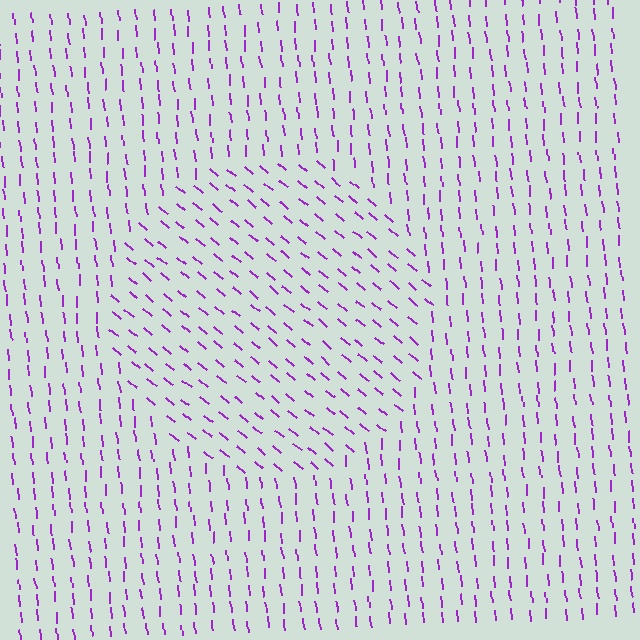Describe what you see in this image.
The image is filled with small purple line segments. A circle region in the image has lines oriented differently from the surrounding lines, creating a visible texture boundary.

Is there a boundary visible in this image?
Yes, there is a texture boundary formed by a change in line orientation.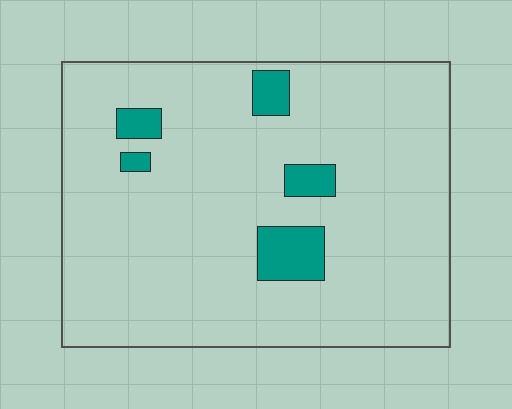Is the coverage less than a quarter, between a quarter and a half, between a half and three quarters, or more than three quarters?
Less than a quarter.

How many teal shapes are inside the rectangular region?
5.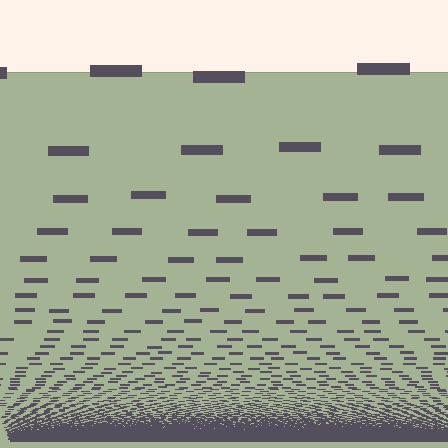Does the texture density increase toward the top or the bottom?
Density increases toward the bottom.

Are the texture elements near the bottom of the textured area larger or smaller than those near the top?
Smaller. The gradient is inverted — elements near the bottom are smaller and denser.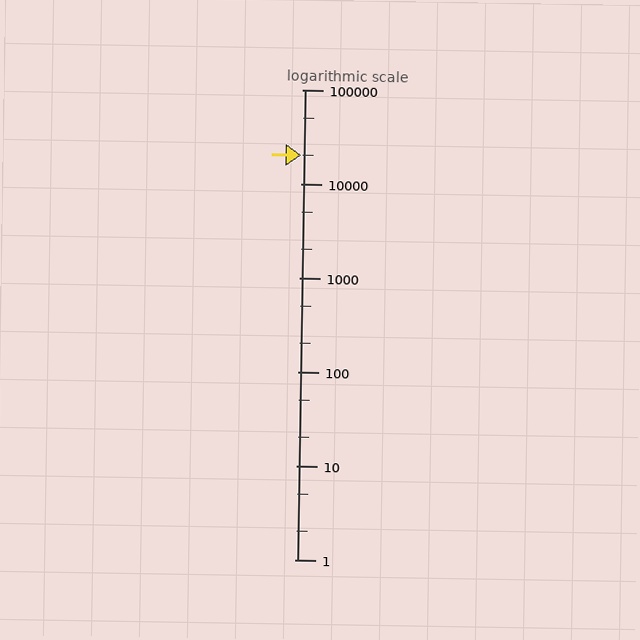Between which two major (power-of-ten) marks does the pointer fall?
The pointer is between 10000 and 100000.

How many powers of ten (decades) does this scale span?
The scale spans 5 decades, from 1 to 100000.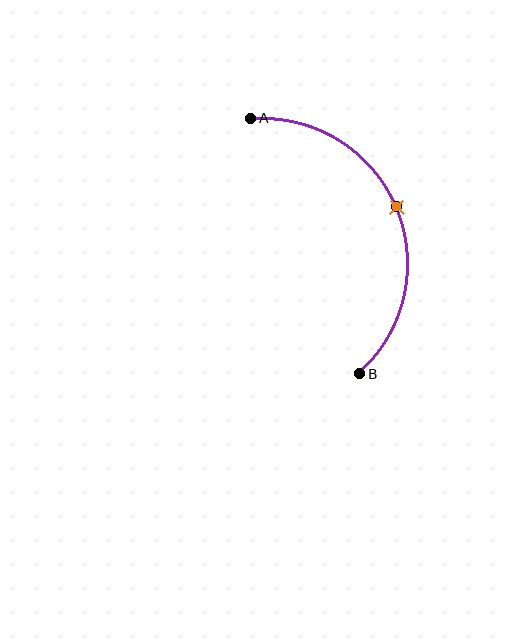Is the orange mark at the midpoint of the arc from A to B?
Yes. The orange mark lies on the arc at equal arc-length from both A and B — it is the arc midpoint.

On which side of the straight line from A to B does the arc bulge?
The arc bulges to the right of the straight line connecting A and B.